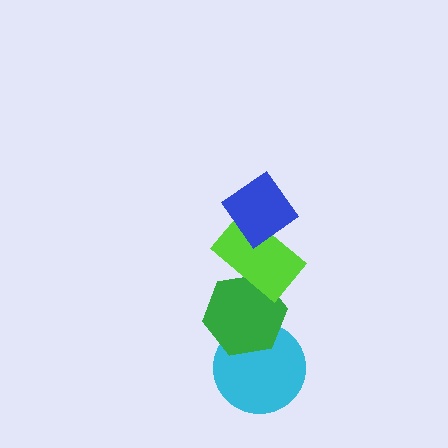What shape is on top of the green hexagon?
The lime rectangle is on top of the green hexagon.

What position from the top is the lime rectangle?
The lime rectangle is 2nd from the top.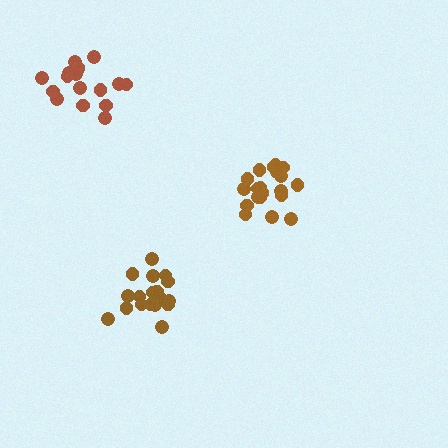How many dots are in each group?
Group 1: 20 dots, Group 2: 18 dots, Group 3: 17 dots (55 total).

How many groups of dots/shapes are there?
There are 3 groups.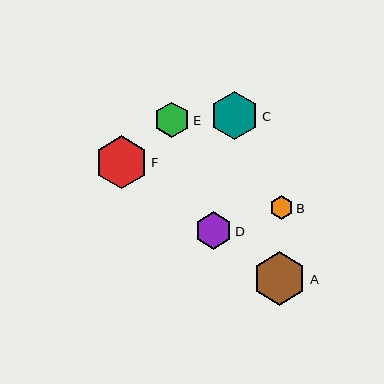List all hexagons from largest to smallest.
From largest to smallest: A, F, C, D, E, B.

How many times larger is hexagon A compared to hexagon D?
Hexagon A is approximately 1.4 times the size of hexagon D.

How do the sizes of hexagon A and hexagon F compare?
Hexagon A and hexagon F are approximately the same size.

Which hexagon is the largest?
Hexagon A is the largest with a size of approximately 53 pixels.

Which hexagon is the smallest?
Hexagon B is the smallest with a size of approximately 24 pixels.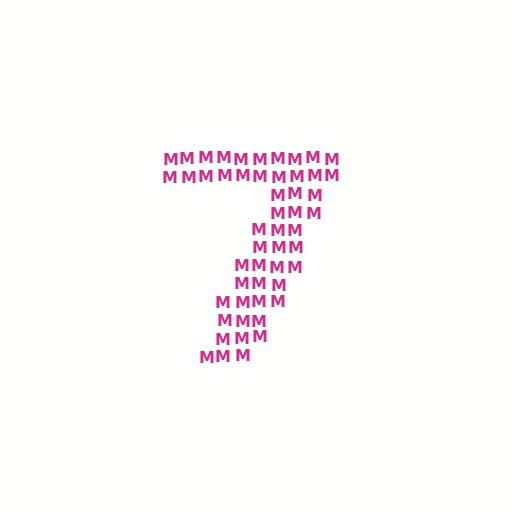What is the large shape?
The large shape is the digit 7.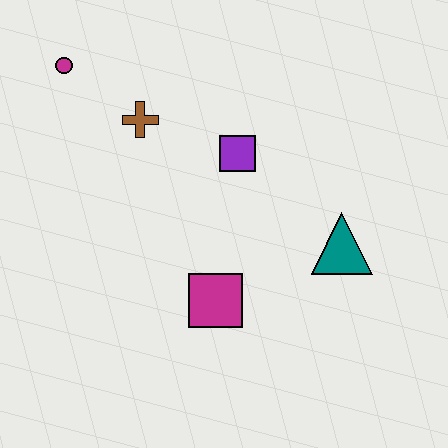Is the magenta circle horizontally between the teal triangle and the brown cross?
No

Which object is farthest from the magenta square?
The magenta circle is farthest from the magenta square.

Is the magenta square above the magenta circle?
No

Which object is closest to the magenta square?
The teal triangle is closest to the magenta square.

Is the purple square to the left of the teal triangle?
Yes